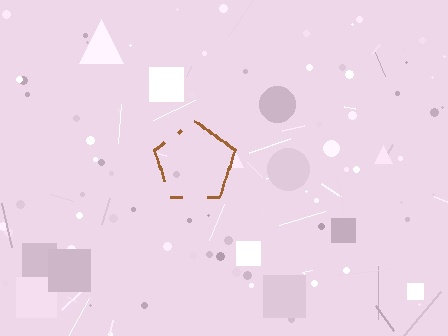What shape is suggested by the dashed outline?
The dashed outline suggests a pentagon.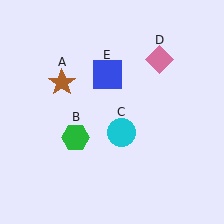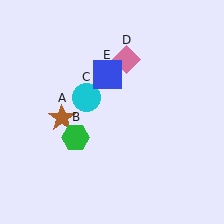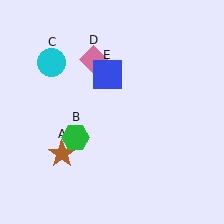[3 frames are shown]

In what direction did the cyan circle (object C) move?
The cyan circle (object C) moved up and to the left.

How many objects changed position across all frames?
3 objects changed position: brown star (object A), cyan circle (object C), pink diamond (object D).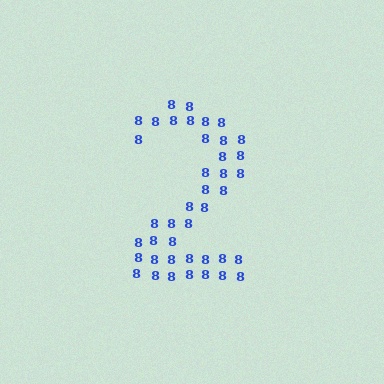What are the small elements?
The small elements are digit 8's.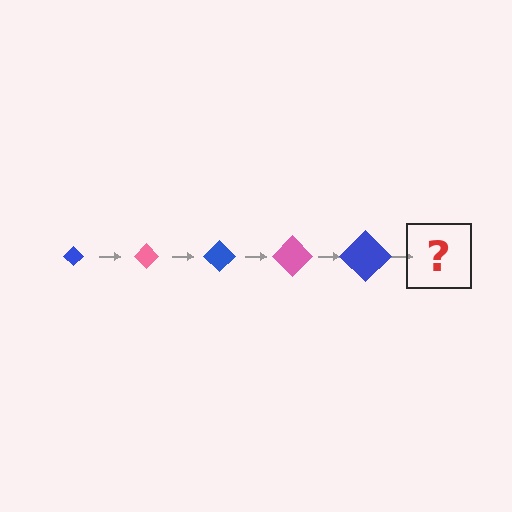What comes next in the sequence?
The next element should be a pink diamond, larger than the previous one.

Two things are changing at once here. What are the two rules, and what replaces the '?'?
The two rules are that the diamond grows larger each step and the color cycles through blue and pink. The '?' should be a pink diamond, larger than the previous one.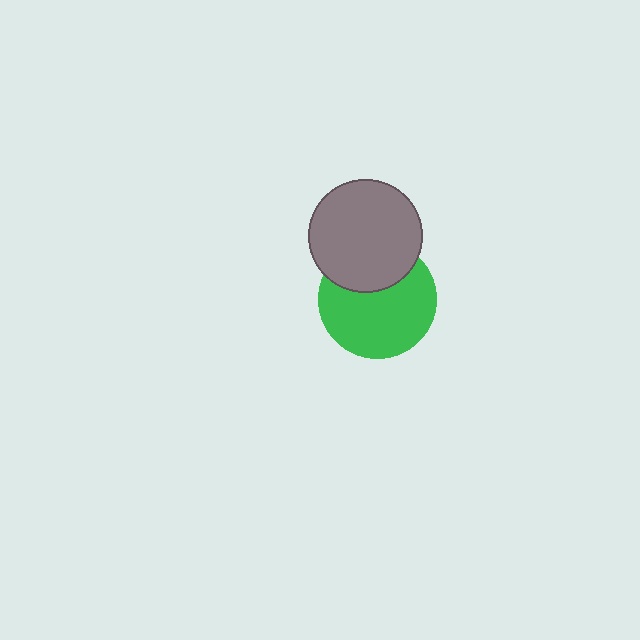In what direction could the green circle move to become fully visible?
The green circle could move down. That would shift it out from behind the gray circle entirely.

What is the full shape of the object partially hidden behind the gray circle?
The partially hidden object is a green circle.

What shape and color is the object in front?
The object in front is a gray circle.